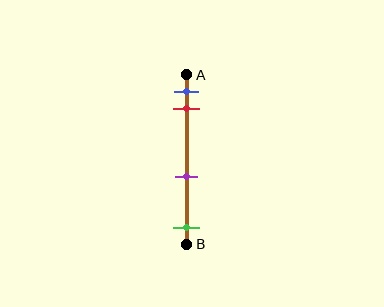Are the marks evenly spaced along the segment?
No, the marks are not evenly spaced.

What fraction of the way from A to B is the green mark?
The green mark is approximately 90% (0.9) of the way from A to B.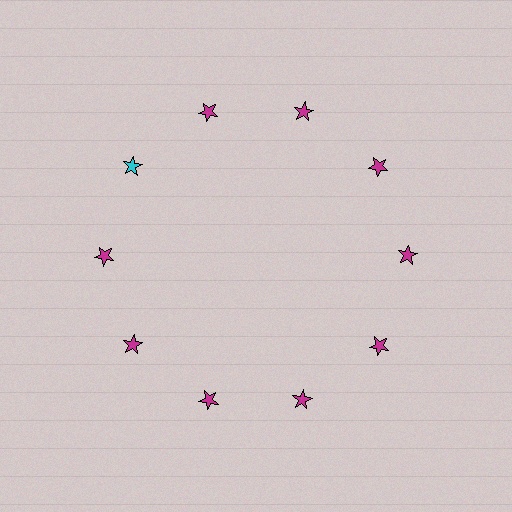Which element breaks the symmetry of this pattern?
The cyan star at roughly the 10 o'clock position breaks the symmetry. All other shapes are magenta stars.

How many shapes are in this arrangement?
There are 10 shapes arranged in a ring pattern.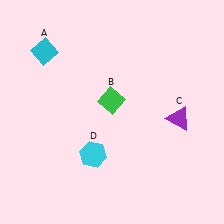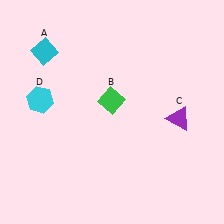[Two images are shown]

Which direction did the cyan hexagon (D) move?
The cyan hexagon (D) moved up.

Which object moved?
The cyan hexagon (D) moved up.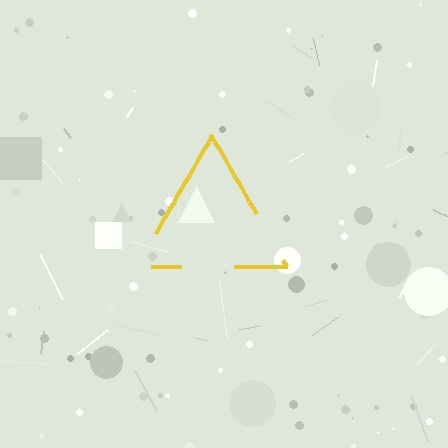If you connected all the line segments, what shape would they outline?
They would outline a triangle.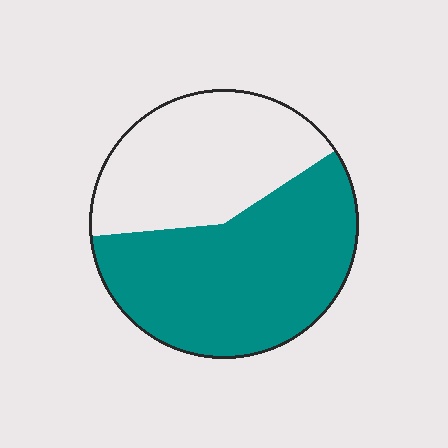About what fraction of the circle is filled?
About three fifths (3/5).